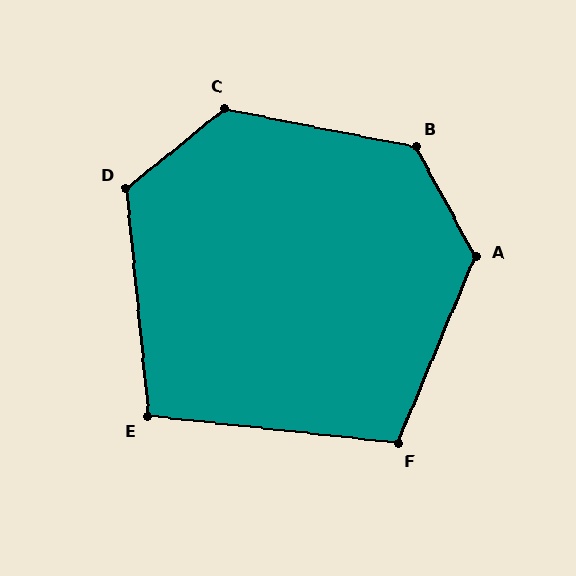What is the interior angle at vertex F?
Approximately 107 degrees (obtuse).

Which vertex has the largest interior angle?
B, at approximately 130 degrees.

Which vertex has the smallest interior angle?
E, at approximately 102 degrees.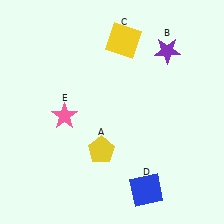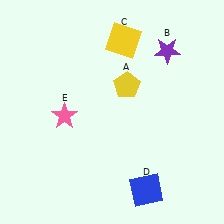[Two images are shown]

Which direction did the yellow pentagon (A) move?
The yellow pentagon (A) moved up.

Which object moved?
The yellow pentagon (A) moved up.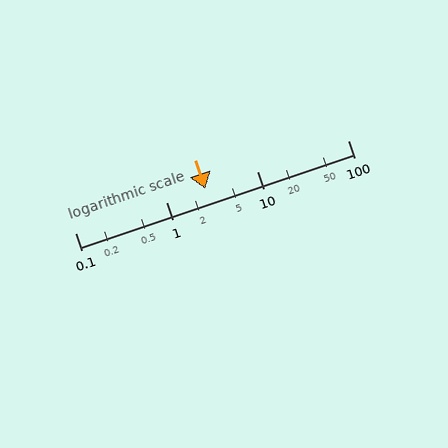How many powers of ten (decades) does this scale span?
The scale spans 3 decades, from 0.1 to 100.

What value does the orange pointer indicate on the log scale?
The pointer indicates approximately 2.7.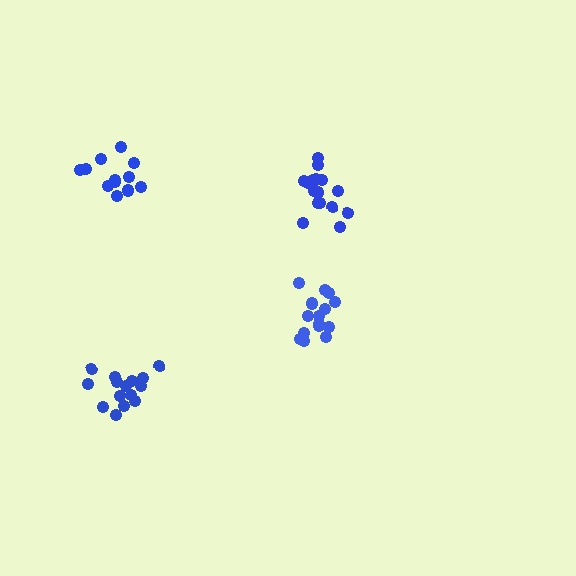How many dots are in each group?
Group 1: 12 dots, Group 2: 15 dots, Group 3: 16 dots, Group 4: 15 dots (58 total).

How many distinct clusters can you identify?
There are 4 distinct clusters.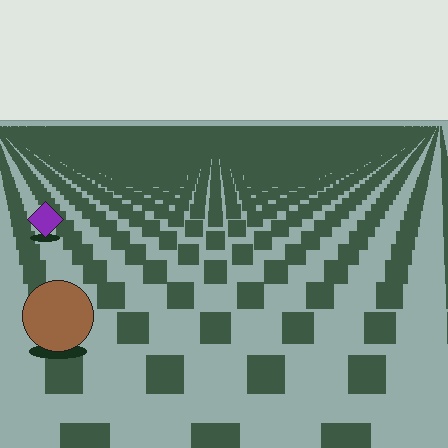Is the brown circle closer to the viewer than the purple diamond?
Yes. The brown circle is closer — you can tell from the texture gradient: the ground texture is coarser near it.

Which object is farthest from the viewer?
The purple diamond is farthest from the viewer. It appears smaller and the ground texture around it is denser.